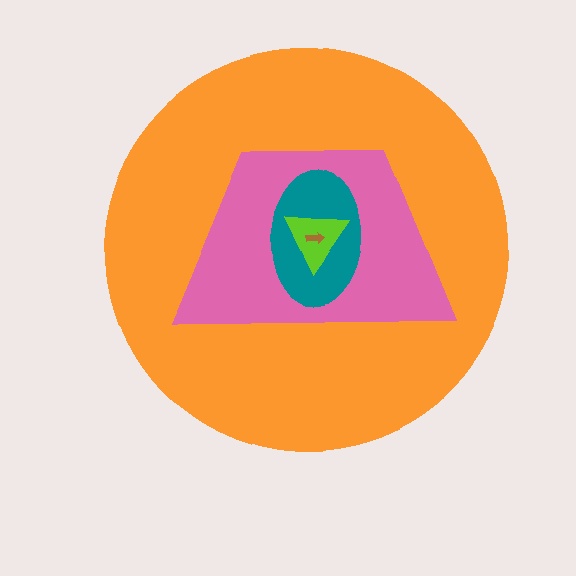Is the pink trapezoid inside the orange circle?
Yes.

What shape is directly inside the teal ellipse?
The lime triangle.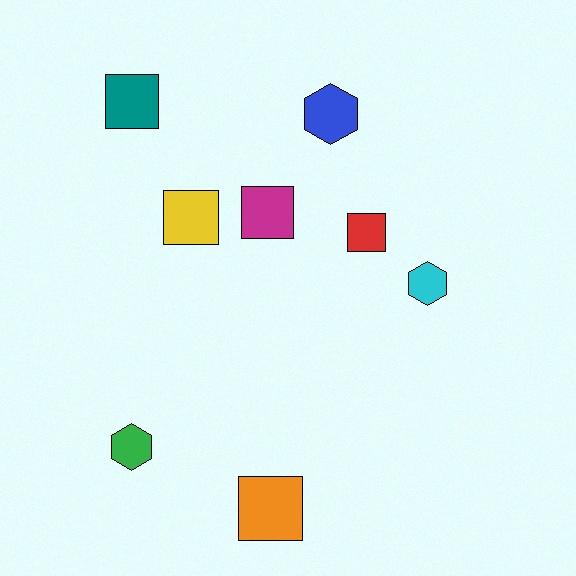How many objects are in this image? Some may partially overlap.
There are 8 objects.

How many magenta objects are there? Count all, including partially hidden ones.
There is 1 magenta object.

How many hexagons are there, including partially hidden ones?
There are 3 hexagons.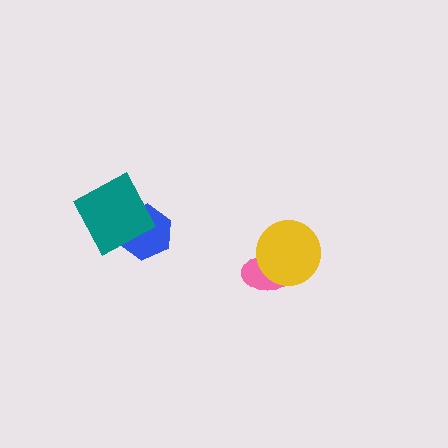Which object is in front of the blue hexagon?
The teal square is in front of the blue hexagon.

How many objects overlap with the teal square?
1 object overlaps with the teal square.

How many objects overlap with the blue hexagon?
1 object overlaps with the blue hexagon.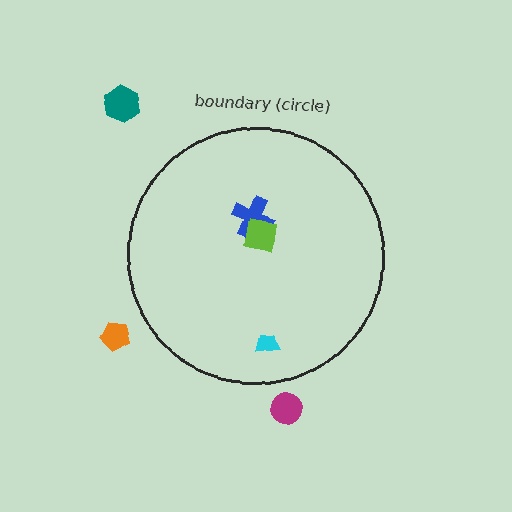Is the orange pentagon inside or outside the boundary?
Outside.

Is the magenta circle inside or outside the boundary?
Outside.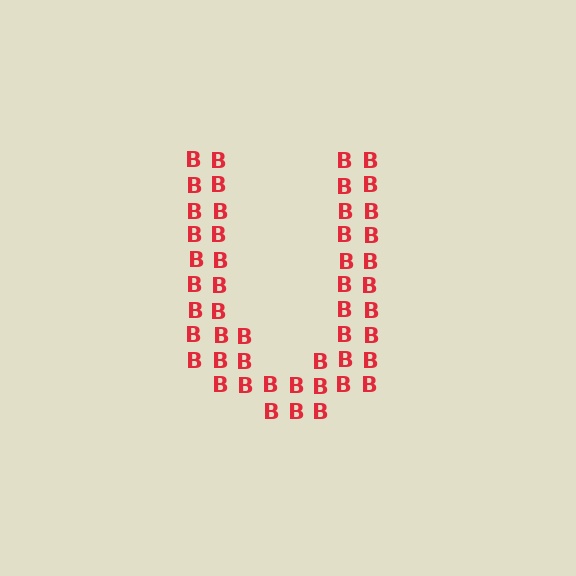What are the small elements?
The small elements are letter B's.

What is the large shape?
The large shape is the letter U.